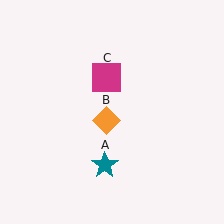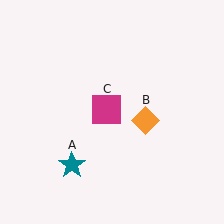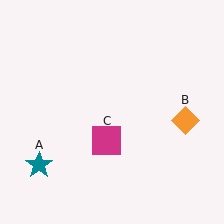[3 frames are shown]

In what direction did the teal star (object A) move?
The teal star (object A) moved left.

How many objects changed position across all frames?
3 objects changed position: teal star (object A), orange diamond (object B), magenta square (object C).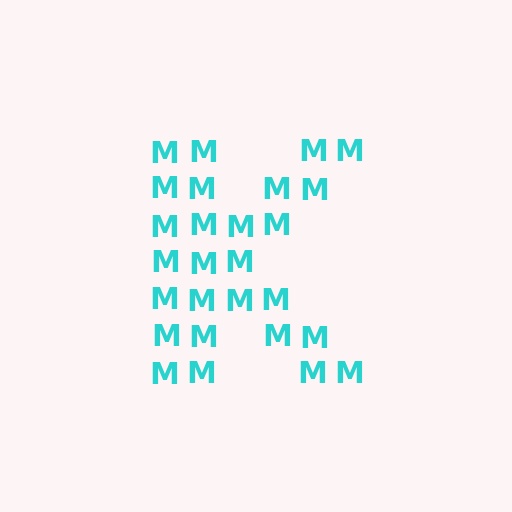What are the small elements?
The small elements are letter M's.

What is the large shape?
The large shape is the letter K.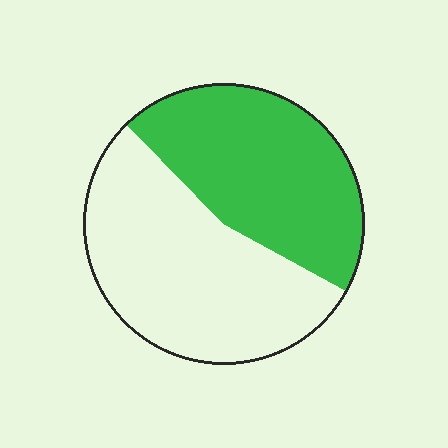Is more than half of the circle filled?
No.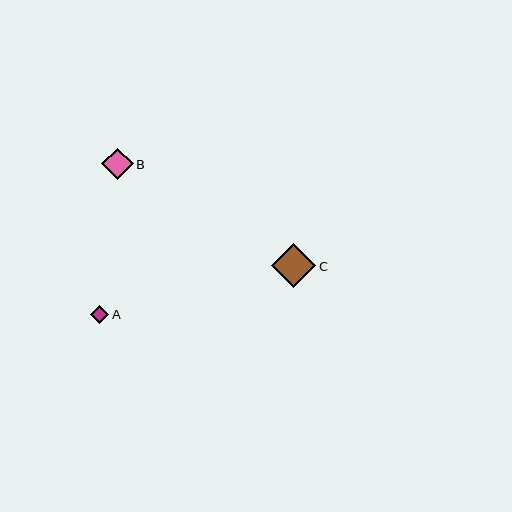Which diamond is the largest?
Diamond C is the largest with a size of approximately 44 pixels.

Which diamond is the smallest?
Diamond A is the smallest with a size of approximately 18 pixels.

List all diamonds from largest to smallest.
From largest to smallest: C, B, A.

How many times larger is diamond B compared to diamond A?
Diamond B is approximately 1.8 times the size of diamond A.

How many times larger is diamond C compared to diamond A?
Diamond C is approximately 2.4 times the size of diamond A.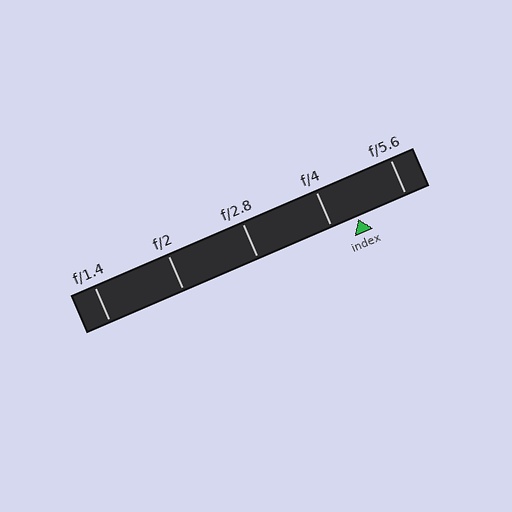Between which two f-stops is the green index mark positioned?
The index mark is between f/4 and f/5.6.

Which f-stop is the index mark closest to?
The index mark is closest to f/4.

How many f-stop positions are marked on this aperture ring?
There are 5 f-stop positions marked.